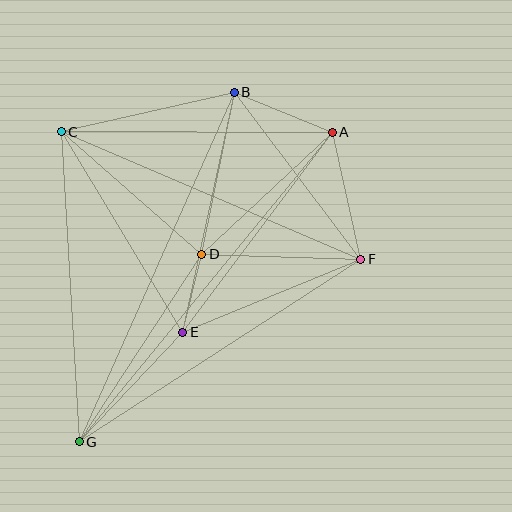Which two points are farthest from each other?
Points A and G are farthest from each other.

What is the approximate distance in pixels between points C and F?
The distance between C and F is approximately 326 pixels.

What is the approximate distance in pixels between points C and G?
The distance between C and G is approximately 310 pixels.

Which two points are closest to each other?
Points D and E are closest to each other.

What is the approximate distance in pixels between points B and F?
The distance between B and F is approximately 210 pixels.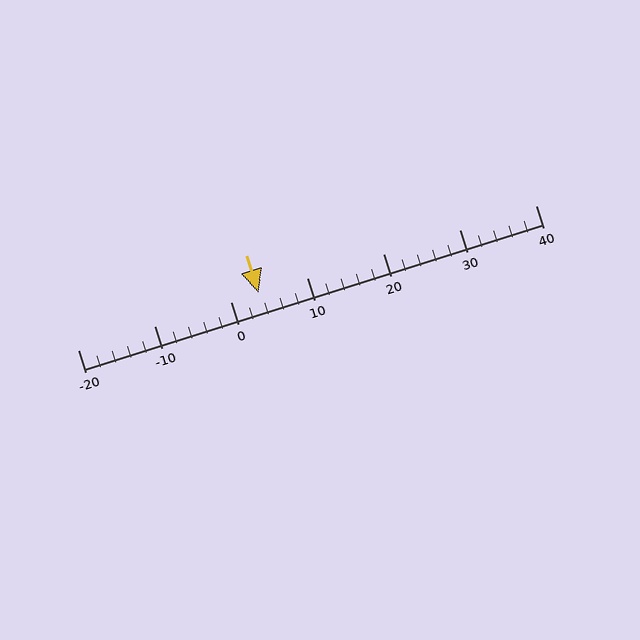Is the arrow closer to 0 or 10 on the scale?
The arrow is closer to 0.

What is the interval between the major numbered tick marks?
The major tick marks are spaced 10 units apart.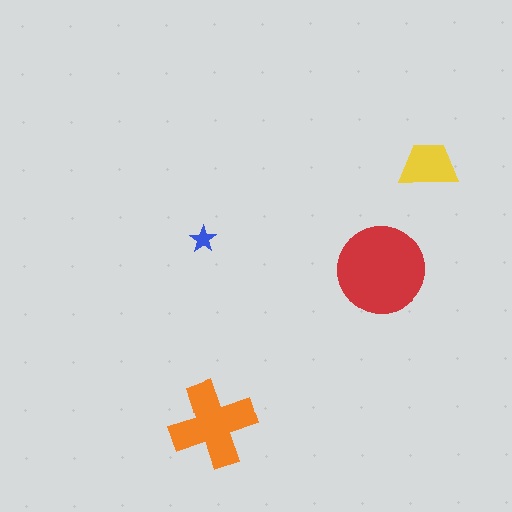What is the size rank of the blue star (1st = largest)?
4th.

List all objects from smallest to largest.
The blue star, the yellow trapezoid, the orange cross, the red circle.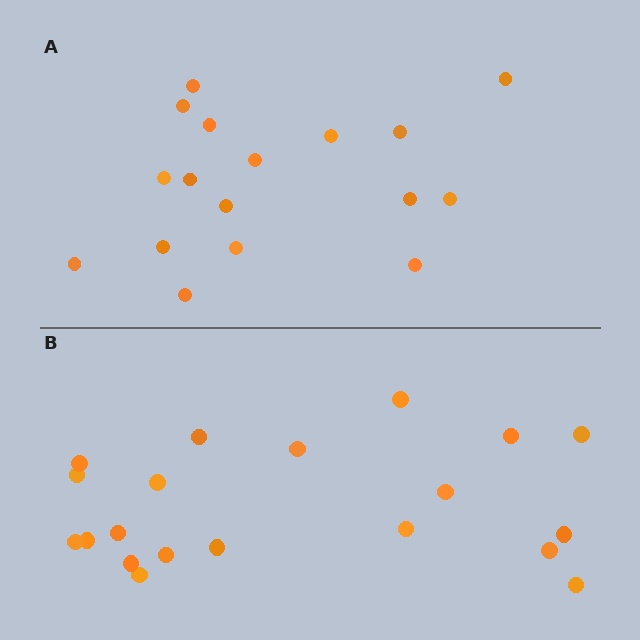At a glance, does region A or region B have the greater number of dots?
Region B (the bottom region) has more dots.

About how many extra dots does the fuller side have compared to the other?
Region B has just a few more — roughly 2 or 3 more dots than region A.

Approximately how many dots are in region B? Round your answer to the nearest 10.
About 20 dots.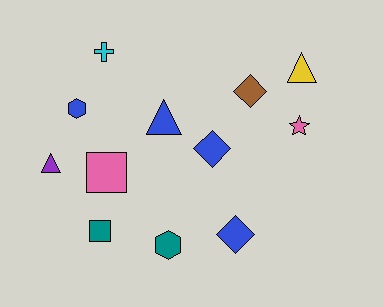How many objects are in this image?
There are 12 objects.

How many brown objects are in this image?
There is 1 brown object.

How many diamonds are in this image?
There are 3 diamonds.